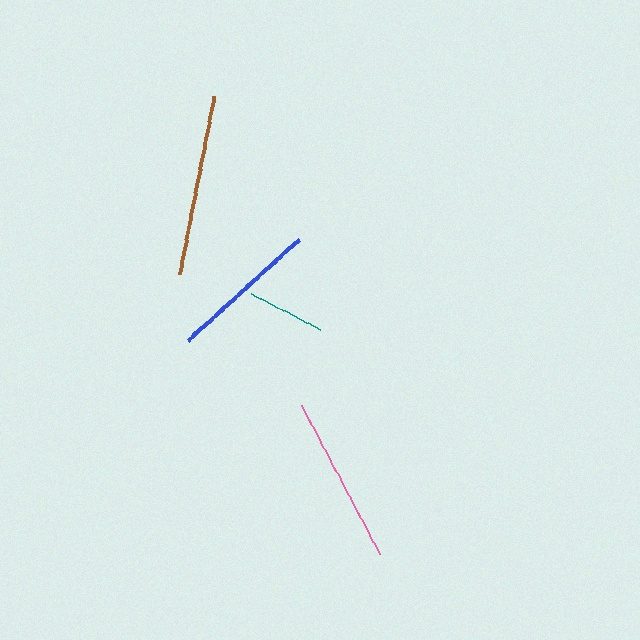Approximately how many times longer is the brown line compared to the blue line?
The brown line is approximately 1.2 times the length of the blue line.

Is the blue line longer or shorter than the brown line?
The brown line is longer than the blue line.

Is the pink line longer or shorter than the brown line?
The brown line is longer than the pink line.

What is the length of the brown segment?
The brown segment is approximately 181 pixels long.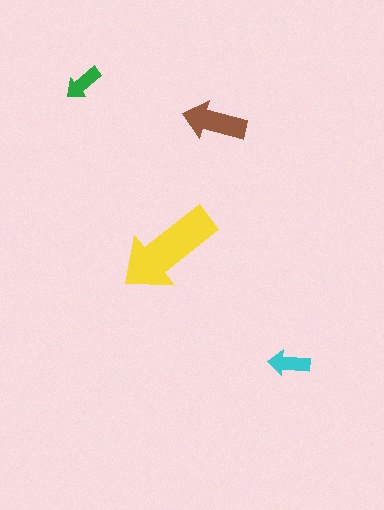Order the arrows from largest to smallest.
the yellow one, the brown one, the cyan one, the green one.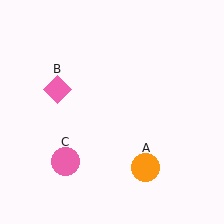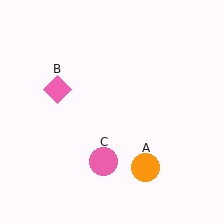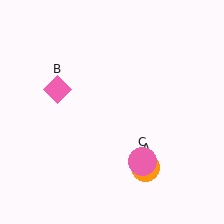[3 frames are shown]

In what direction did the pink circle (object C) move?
The pink circle (object C) moved right.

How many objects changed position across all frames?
1 object changed position: pink circle (object C).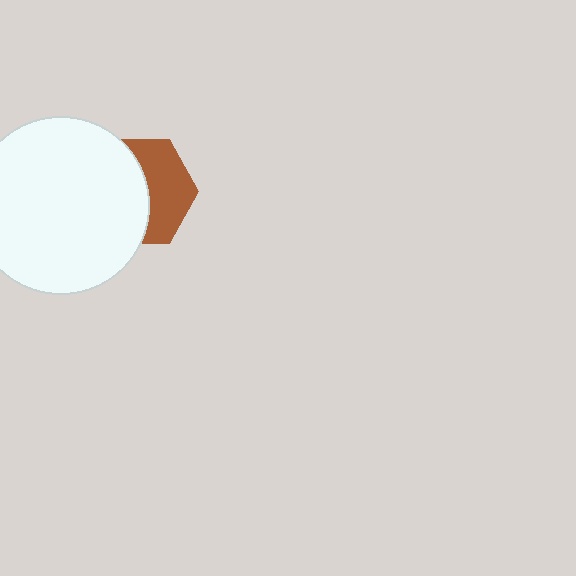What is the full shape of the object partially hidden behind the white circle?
The partially hidden object is a brown hexagon.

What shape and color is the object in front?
The object in front is a white circle.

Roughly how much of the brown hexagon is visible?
About half of it is visible (roughly 46%).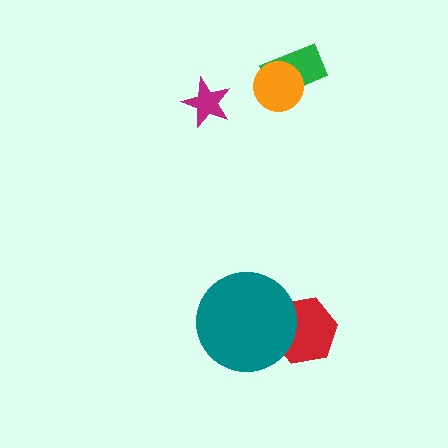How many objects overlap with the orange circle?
1 object overlaps with the orange circle.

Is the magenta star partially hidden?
No, no other shape covers it.